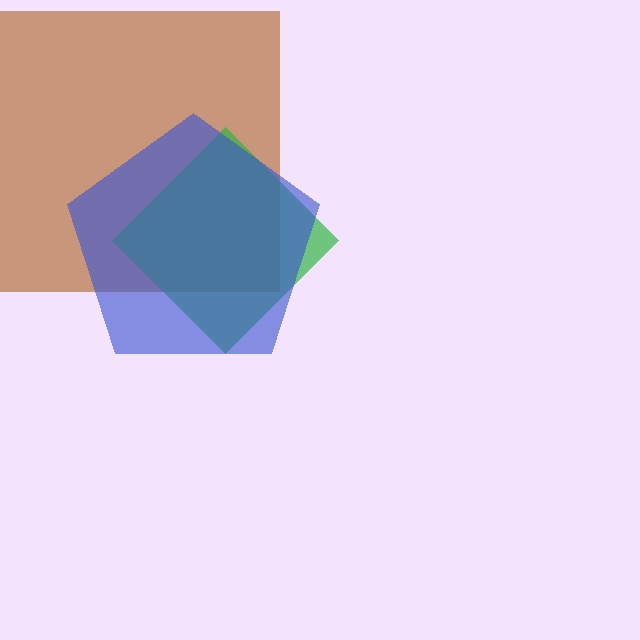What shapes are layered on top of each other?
The layered shapes are: a brown square, a green diamond, a blue pentagon.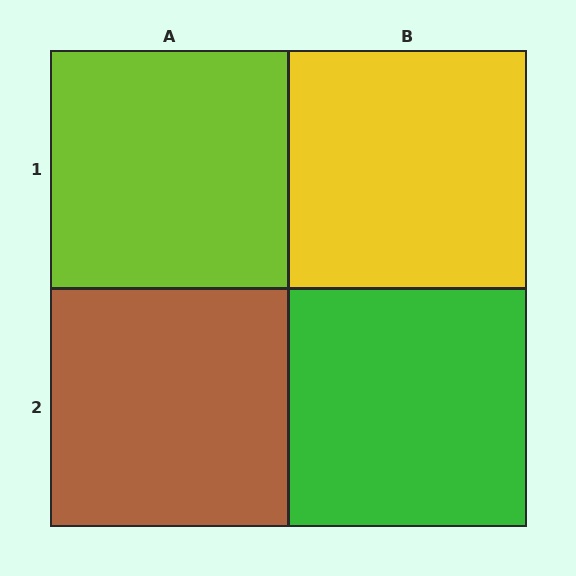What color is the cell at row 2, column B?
Green.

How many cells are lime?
1 cell is lime.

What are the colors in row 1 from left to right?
Lime, yellow.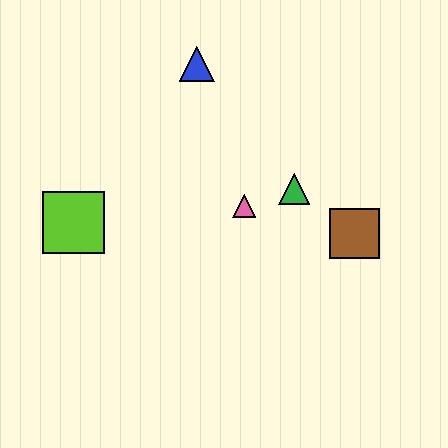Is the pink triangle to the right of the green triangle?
No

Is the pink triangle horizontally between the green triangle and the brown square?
No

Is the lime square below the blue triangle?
Yes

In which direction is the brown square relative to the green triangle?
The brown square is to the right of the green triangle.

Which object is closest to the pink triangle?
The green triangle is closest to the pink triangle.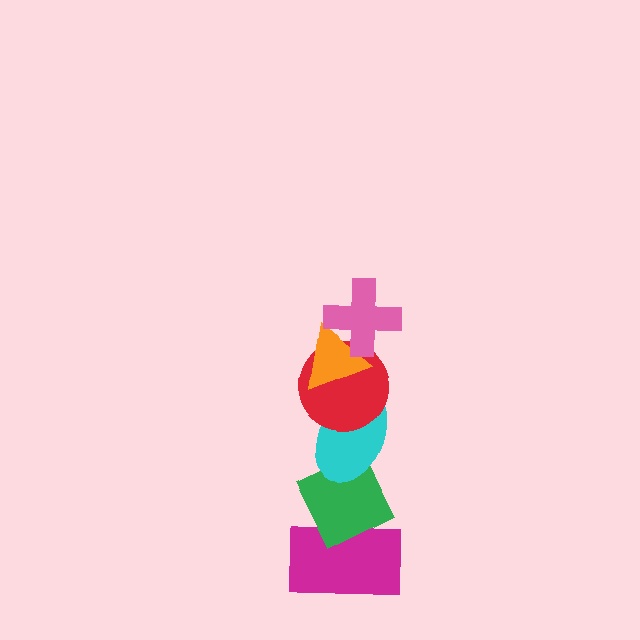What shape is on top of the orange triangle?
The pink cross is on top of the orange triangle.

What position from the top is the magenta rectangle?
The magenta rectangle is 6th from the top.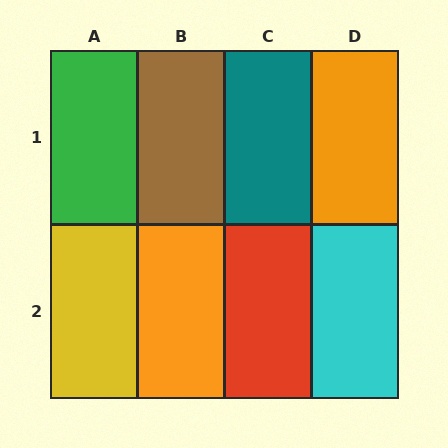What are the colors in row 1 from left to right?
Green, brown, teal, orange.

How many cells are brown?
1 cell is brown.